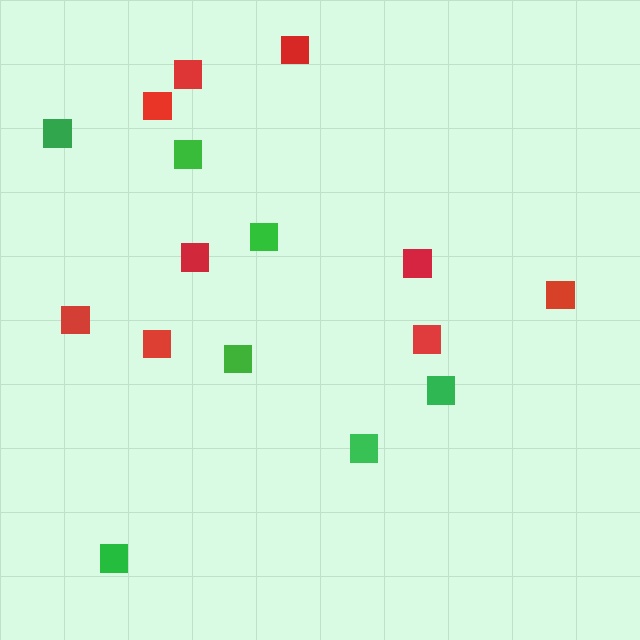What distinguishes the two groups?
There are 2 groups: one group of red squares (9) and one group of green squares (7).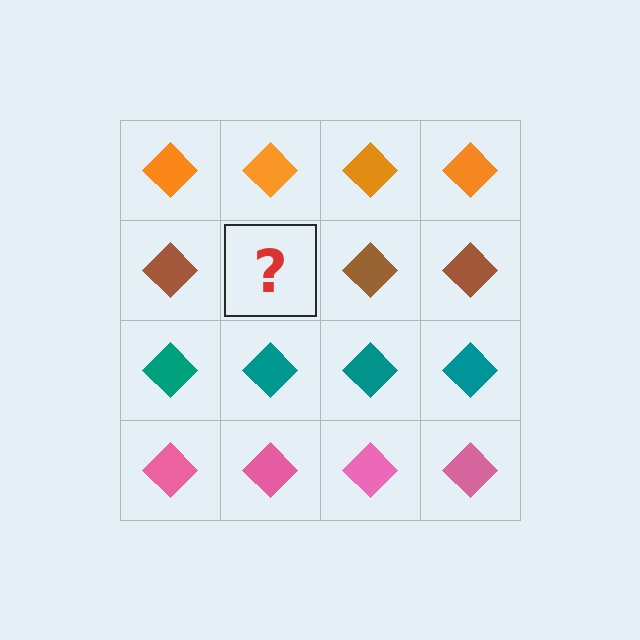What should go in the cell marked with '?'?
The missing cell should contain a brown diamond.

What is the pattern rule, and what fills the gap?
The rule is that each row has a consistent color. The gap should be filled with a brown diamond.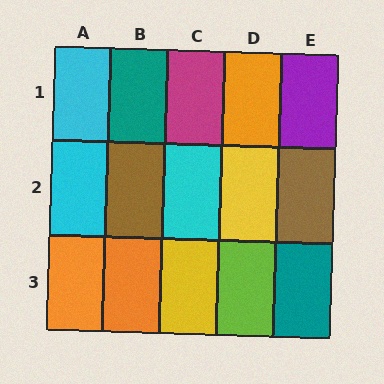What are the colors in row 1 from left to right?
Cyan, teal, magenta, orange, purple.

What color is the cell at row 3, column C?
Yellow.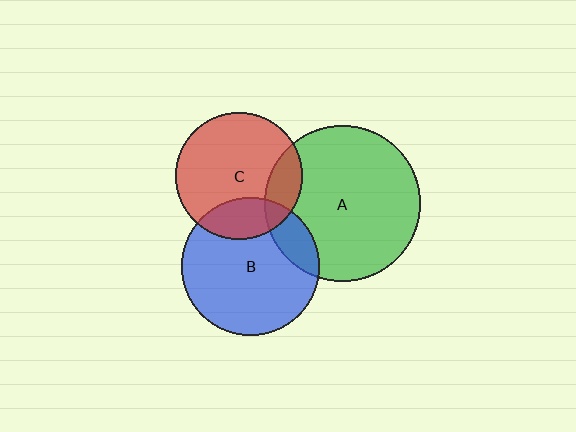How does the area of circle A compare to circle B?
Approximately 1.3 times.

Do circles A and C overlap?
Yes.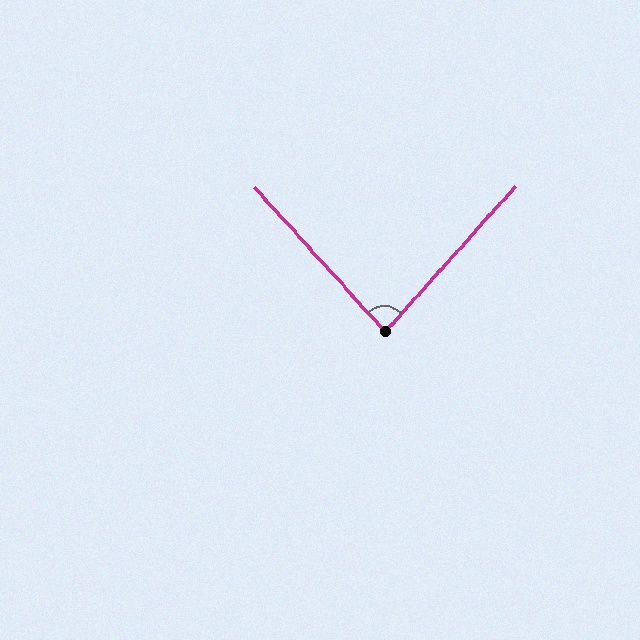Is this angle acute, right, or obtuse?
It is acute.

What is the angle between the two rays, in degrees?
Approximately 84 degrees.